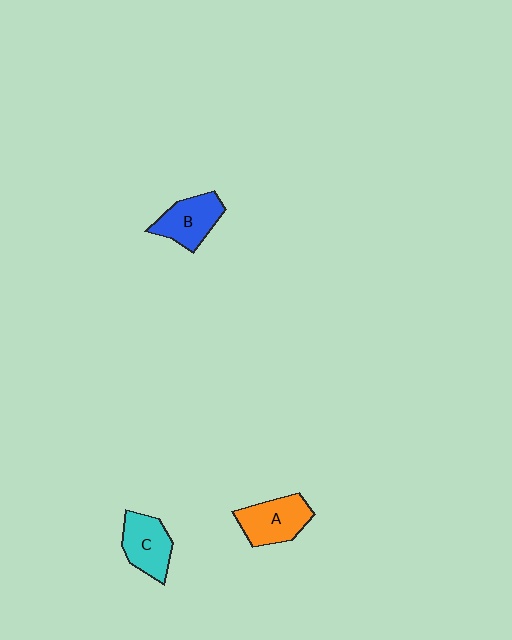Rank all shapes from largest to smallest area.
From largest to smallest: A (orange), C (cyan), B (blue).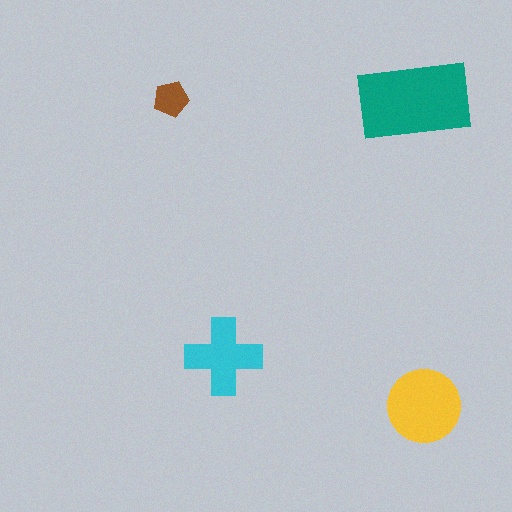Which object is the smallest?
The brown pentagon.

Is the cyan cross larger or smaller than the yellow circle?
Smaller.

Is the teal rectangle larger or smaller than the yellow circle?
Larger.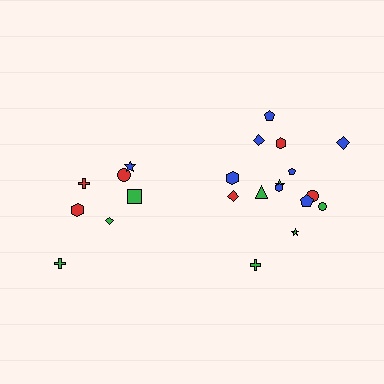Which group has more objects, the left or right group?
The right group.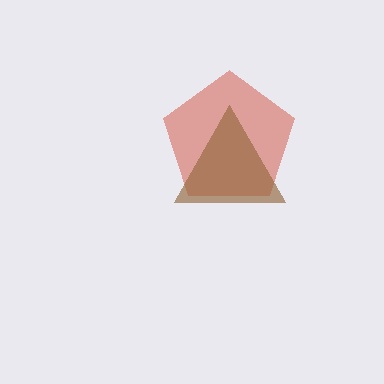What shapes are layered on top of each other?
The layered shapes are: a red pentagon, a brown triangle.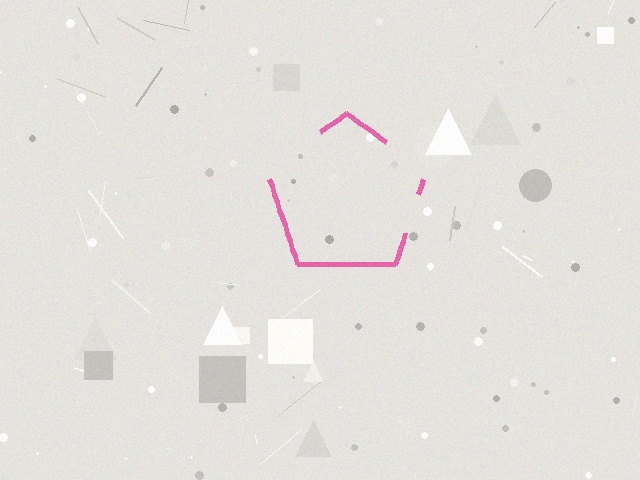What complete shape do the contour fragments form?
The contour fragments form a pentagon.